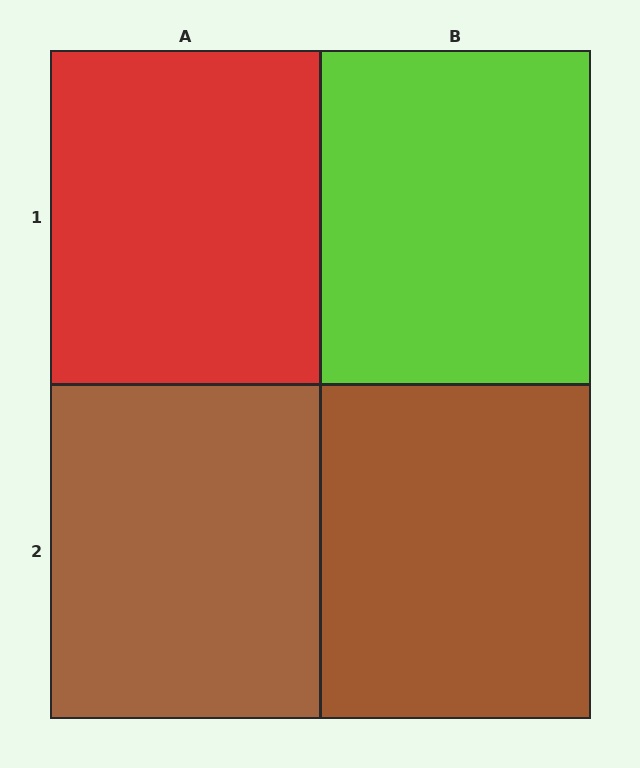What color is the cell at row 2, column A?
Brown.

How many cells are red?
1 cell is red.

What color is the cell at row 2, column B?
Brown.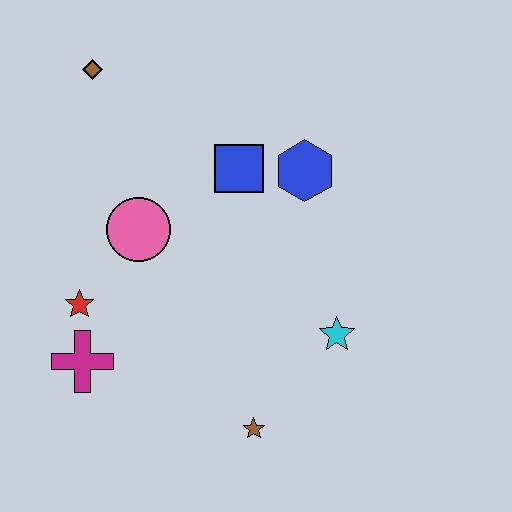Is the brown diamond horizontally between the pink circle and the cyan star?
No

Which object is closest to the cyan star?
The brown star is closest to the cyan star.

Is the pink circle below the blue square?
Yes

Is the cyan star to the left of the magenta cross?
No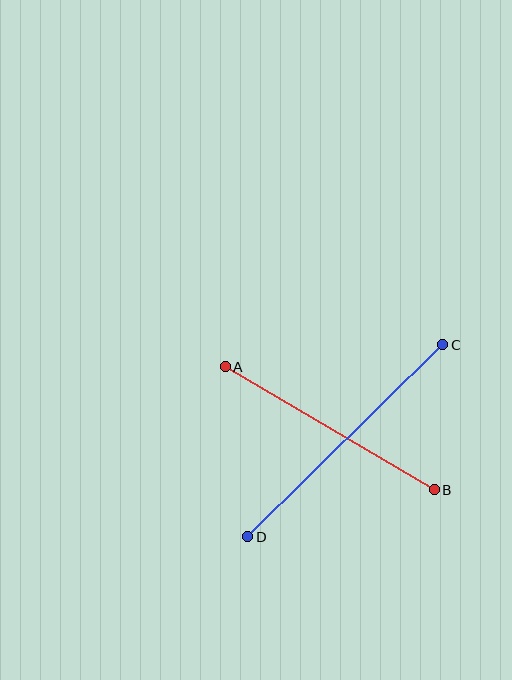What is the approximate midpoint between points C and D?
The midpoint is at approximately (345, 441) pixels.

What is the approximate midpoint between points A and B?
The midpoint is at approximately (330, 428) pixels.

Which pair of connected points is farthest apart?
Points C and D are farthest apart.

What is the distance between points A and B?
The distance is approximately 243 pixels.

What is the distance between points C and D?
The distance is approximately 274 pixels.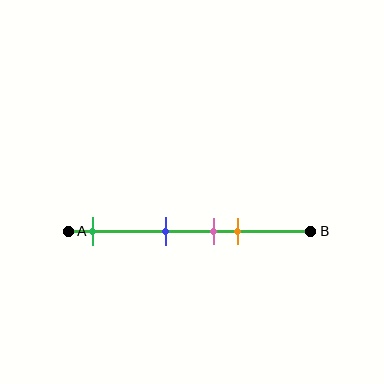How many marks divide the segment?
There are 4 marks dividing the segment.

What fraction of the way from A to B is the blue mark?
The blue mark is approximately 40% (0.4) of the way from A to B.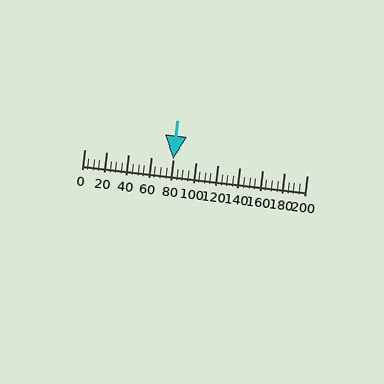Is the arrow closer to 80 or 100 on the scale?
The arrow is closer to 80.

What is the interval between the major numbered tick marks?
The major tick marks are spaced 20 units apart.